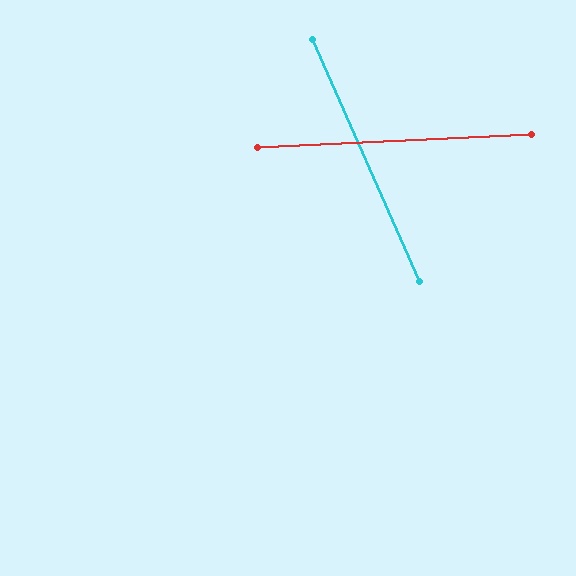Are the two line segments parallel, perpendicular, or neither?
Neither parallel nor perpendicular — they differ by about 69°.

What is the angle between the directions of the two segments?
Approximately 69 degrees.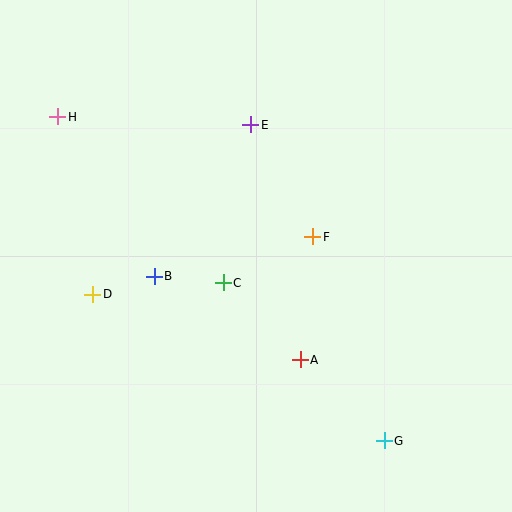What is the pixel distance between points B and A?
The distance between B and A is 168 pixels.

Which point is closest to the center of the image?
Point C at (223, 283) is closest to the center.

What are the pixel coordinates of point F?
Point F is at (313, 237).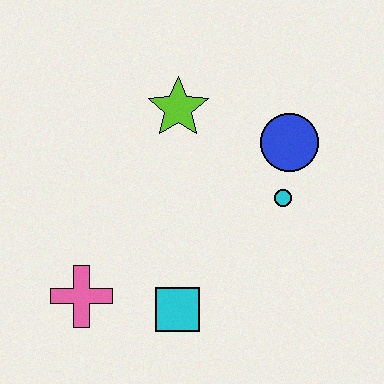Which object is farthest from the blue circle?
The pink cross is farthest from the blue circle.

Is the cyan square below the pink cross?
Yes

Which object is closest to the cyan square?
The pink cross is closest to the cyan square.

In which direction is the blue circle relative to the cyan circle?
The blue circle is above the cyan circle.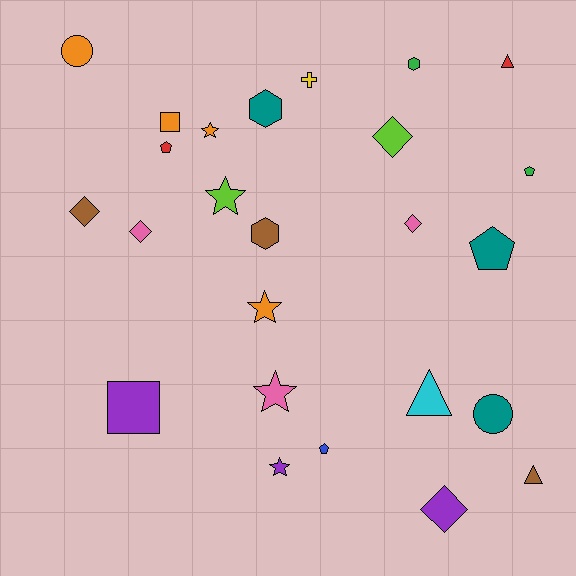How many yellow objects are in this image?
There is 1 yellow object.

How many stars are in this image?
There are 5 stars.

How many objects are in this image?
There are 25 objects.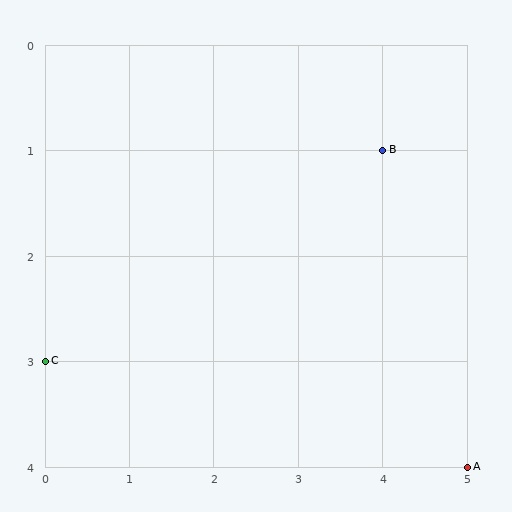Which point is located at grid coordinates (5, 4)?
Point A is at (5, 4).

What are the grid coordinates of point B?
Point B is at grid coordinates (4, 1).